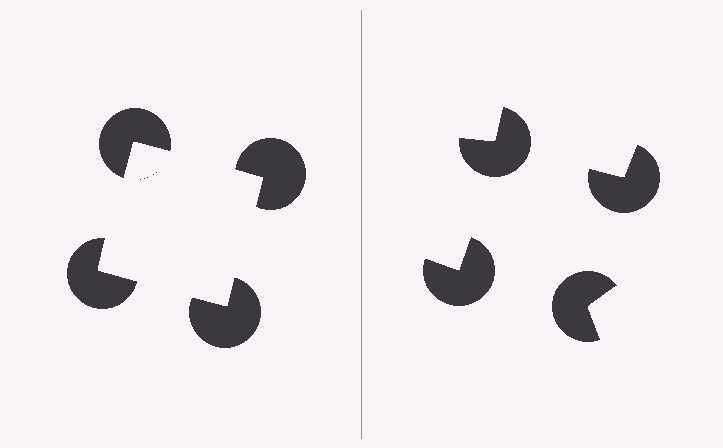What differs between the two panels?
The pac-man discs are positioned identically on both sides; only the wedge orientations differ. On the left they align to a square; on the right they are misaligned.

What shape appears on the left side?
An illusory square.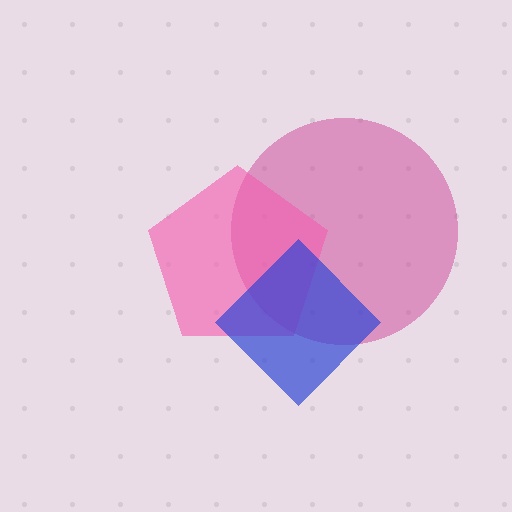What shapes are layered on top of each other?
The layered shapes are: a magenta circle, a pink pentagon, a blue diamond.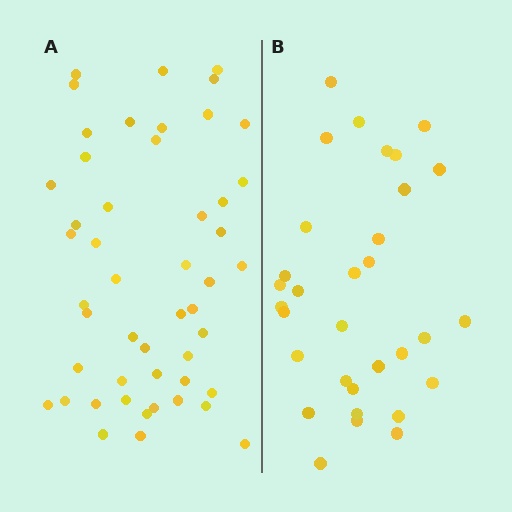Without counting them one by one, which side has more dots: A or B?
Region A (the left region) has more dots.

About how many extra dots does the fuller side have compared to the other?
Region A has approximately 15 more dots than region B.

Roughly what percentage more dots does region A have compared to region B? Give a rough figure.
About 55% more.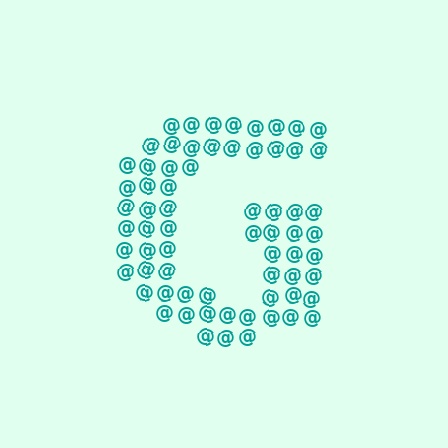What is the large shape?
The large shape is the letter G.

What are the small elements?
The small elements are at signs.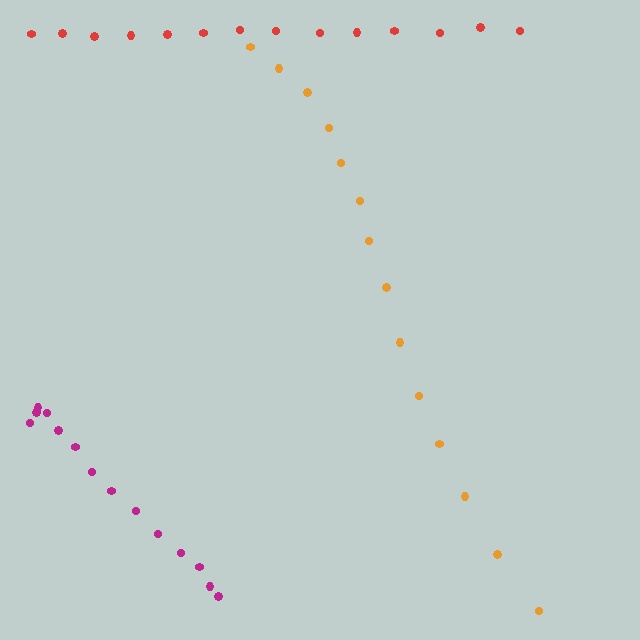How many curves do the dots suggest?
There are 3 distinct paths.